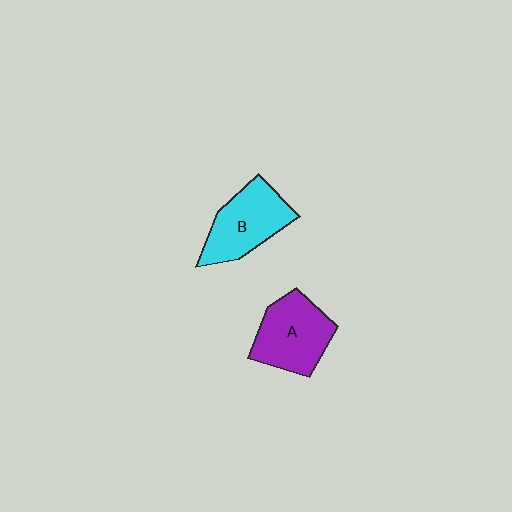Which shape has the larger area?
Shape A (purple).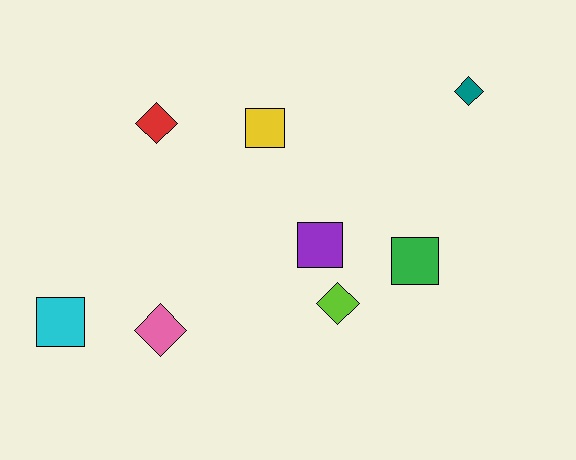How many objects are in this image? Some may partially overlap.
There are 8 objects.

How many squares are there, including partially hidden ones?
There are 4 squares.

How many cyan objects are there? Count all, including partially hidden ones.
There is 1 cyan object.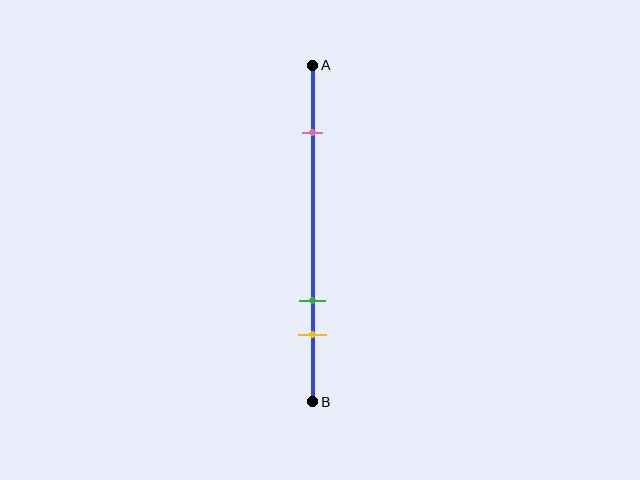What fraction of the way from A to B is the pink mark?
The pink mark is approximately 20% (0.2) of the way from A to B.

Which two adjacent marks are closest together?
The green and yellow marks are the closest adjacent pair.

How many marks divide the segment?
There are 3 marks dividing the segment.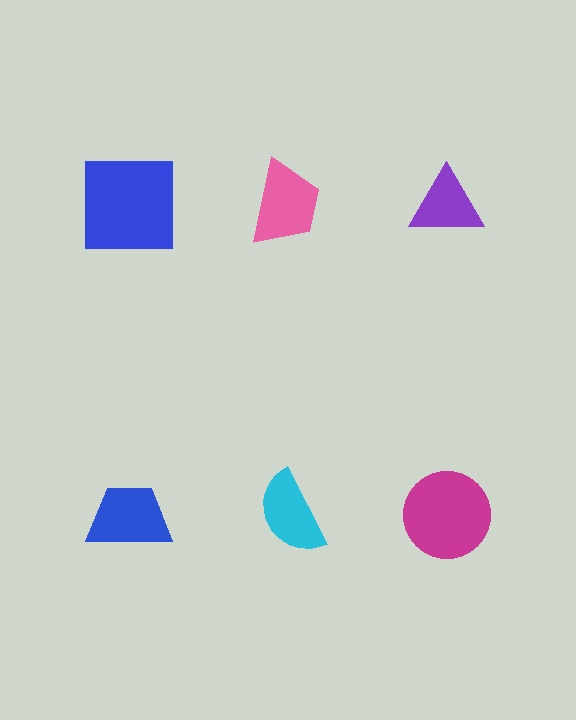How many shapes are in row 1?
3 shapes.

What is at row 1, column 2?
A pink trapezoid.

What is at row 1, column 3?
A purple triangle.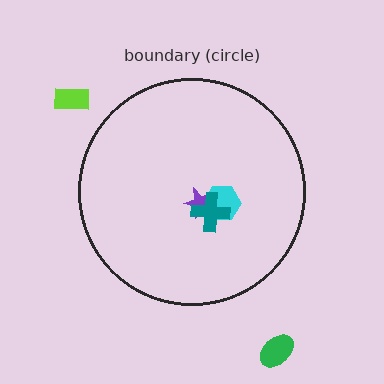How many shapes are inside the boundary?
3 inside, 2 outside.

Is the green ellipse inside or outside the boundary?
Outside.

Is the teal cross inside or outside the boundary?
Inside.